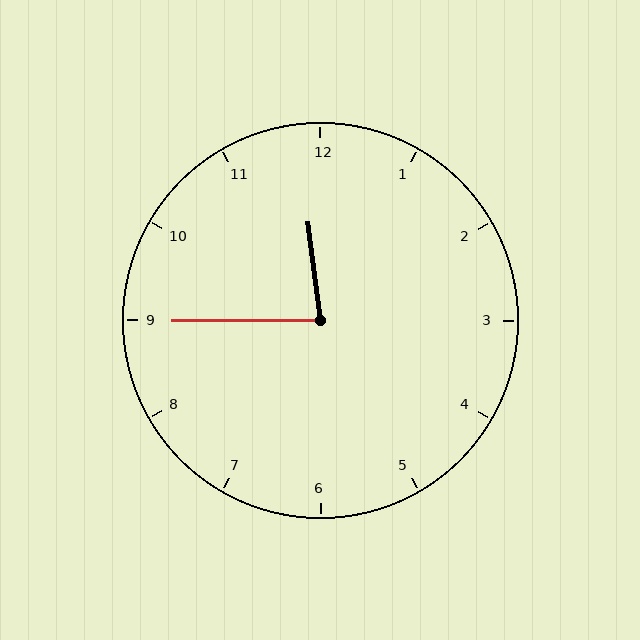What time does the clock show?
11:45.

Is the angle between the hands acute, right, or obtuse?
It is acute.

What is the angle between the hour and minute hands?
Approximately 82 degrees.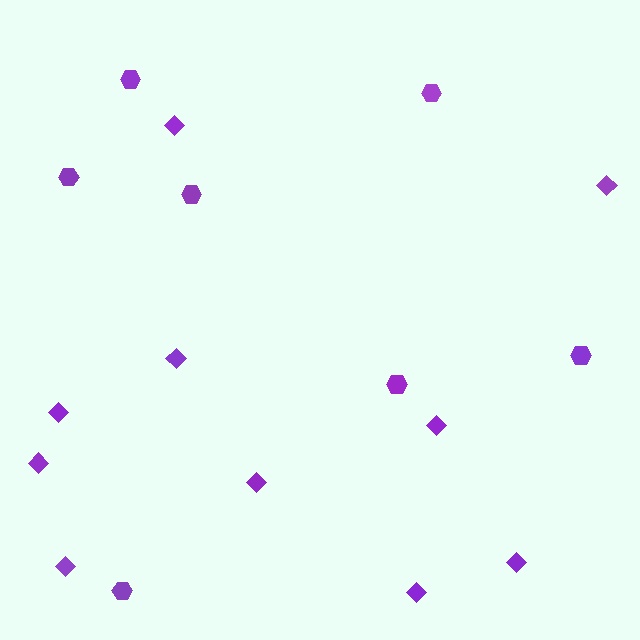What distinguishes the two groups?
There are 2 groups: one group of hexagons (7) and one group of diamonds (10).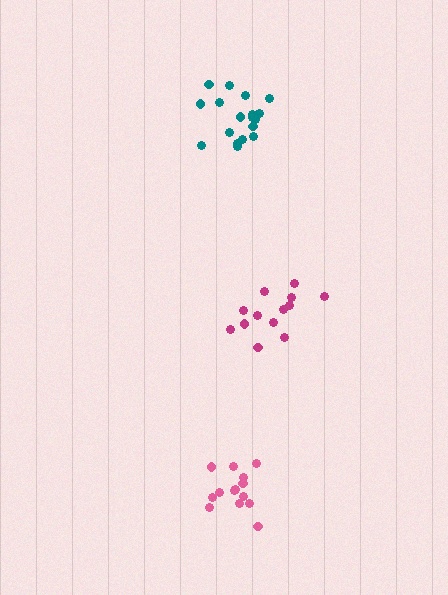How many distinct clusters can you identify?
There are 3 distinct clusters.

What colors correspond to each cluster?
The clusters are colored: magenta, teal, pink.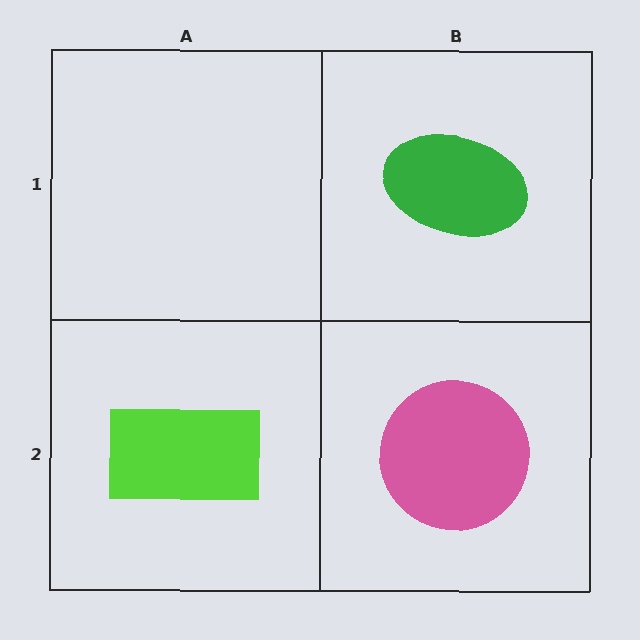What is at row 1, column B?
A green ellipse.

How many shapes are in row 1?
1 shape.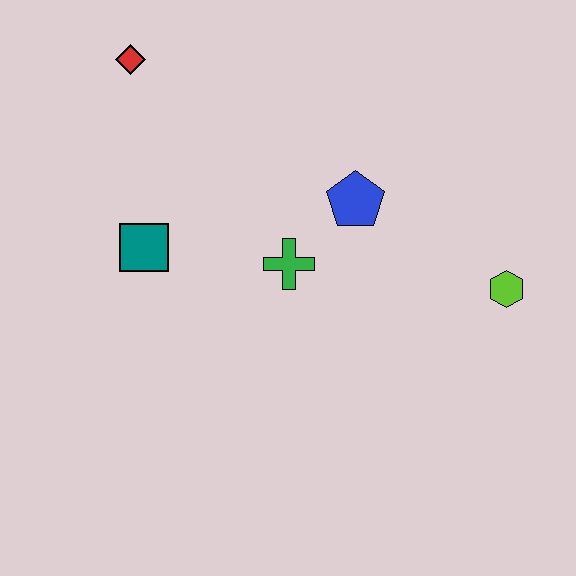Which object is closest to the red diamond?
The teal square is closest to the red diamond.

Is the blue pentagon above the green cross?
Yes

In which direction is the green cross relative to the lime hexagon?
The green cross is to the left of the lime hexagon.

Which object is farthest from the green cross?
The red diamond is farthest from the green cross.